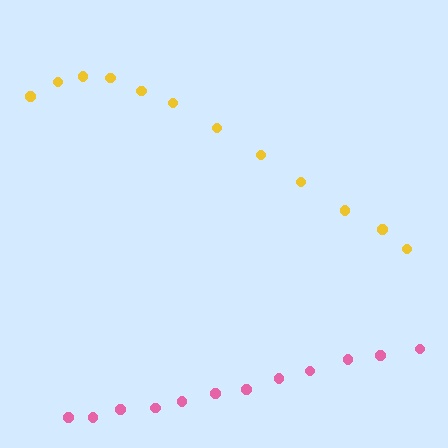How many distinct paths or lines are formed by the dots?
There are 2 distinct paths.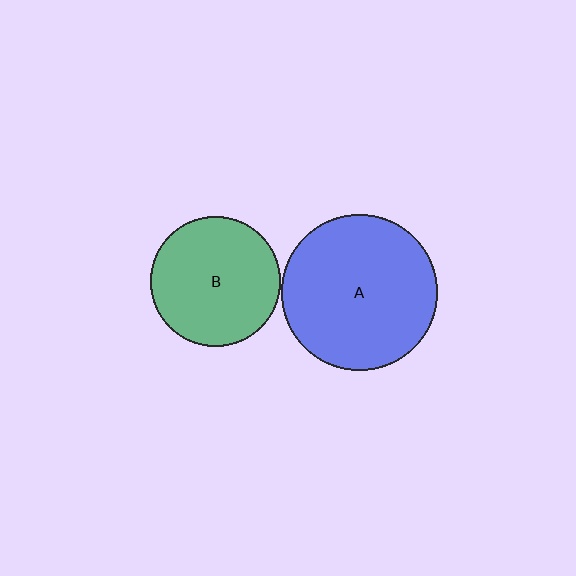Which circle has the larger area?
Circle A (blue).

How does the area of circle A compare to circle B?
Approximately 1.4 times.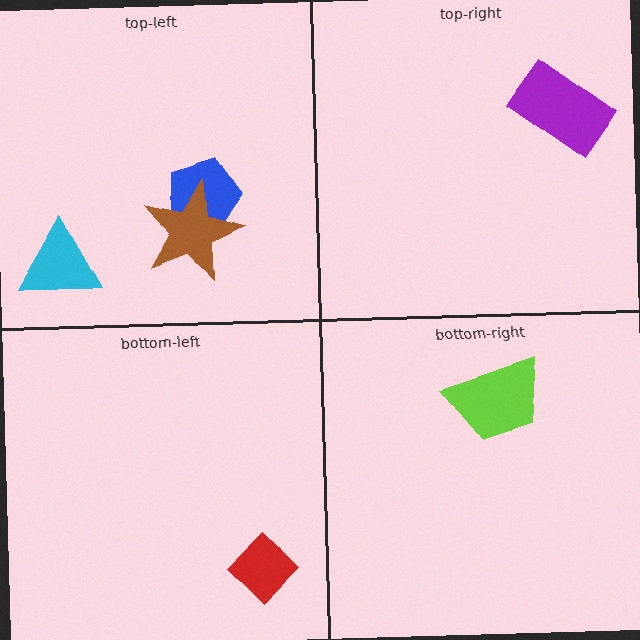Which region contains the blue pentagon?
The top-left region.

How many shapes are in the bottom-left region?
1.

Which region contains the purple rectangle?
The top-right region.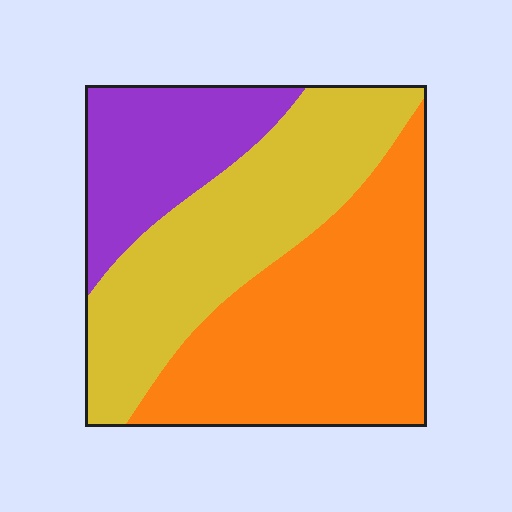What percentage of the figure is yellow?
Yellow covers 37% of the figure.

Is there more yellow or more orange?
Orange.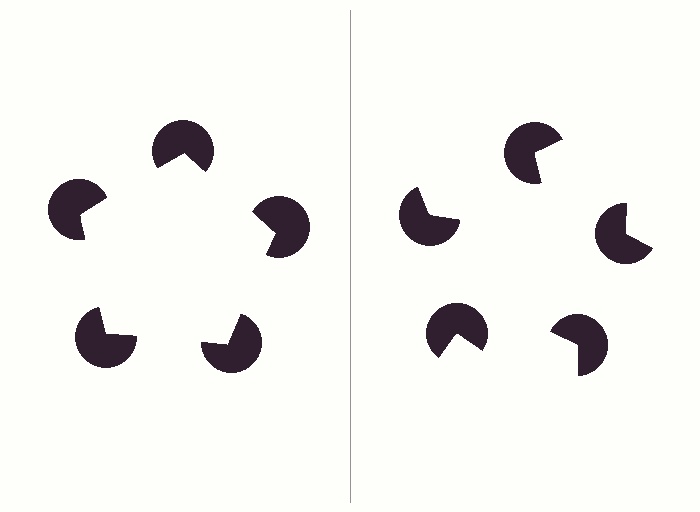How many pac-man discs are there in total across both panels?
10 — 5 on each side.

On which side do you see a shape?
An illusory pentagon appears on the left side. On the right side the wedge cuts are rotated, so no coherent shape forms.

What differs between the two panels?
The pac-man discs are positioned identically on both sides; only the wedge orientations differ. On the left they align to a pentagon; on the right they are misaligned.